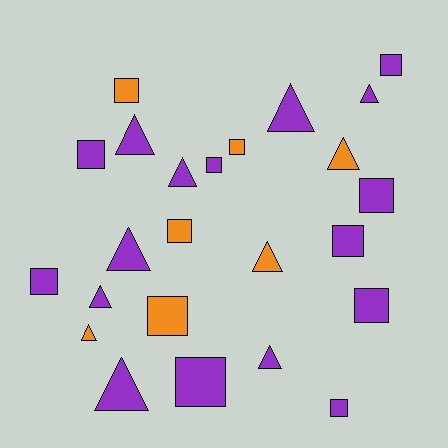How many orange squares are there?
There are 4 orange squares.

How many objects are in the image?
There are 24 objects.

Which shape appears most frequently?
Square, with 13 objects.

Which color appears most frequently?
Purple, with 17 objects.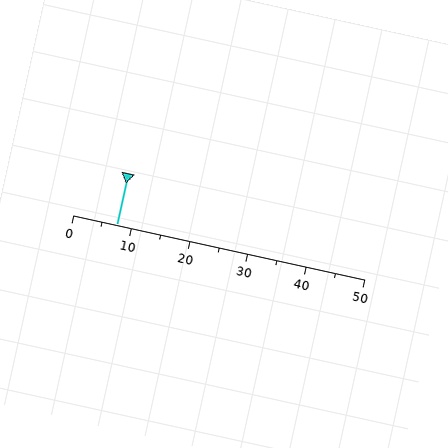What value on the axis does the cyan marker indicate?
The marker indicates approximately 7.5.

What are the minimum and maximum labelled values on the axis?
The axis runs from 0 to 50.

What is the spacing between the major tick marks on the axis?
The major ticks are spaced 10 apart.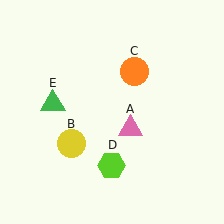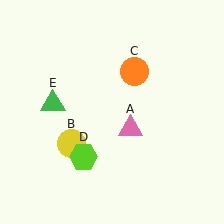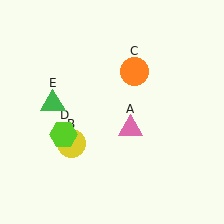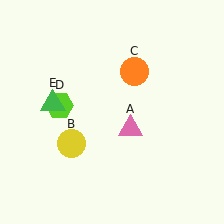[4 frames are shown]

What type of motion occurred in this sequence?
The lime hexagon (object D) rotated clockwise around the center of the scene.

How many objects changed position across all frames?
1 object changed position: lime hexagon (object D).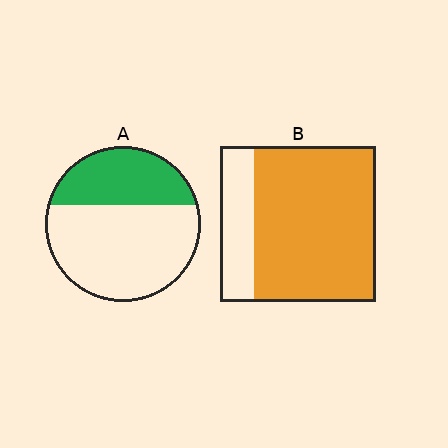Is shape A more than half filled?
No.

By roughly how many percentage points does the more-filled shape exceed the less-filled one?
By roughly 45 percentage points (B over A).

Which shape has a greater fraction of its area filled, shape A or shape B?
Shape B.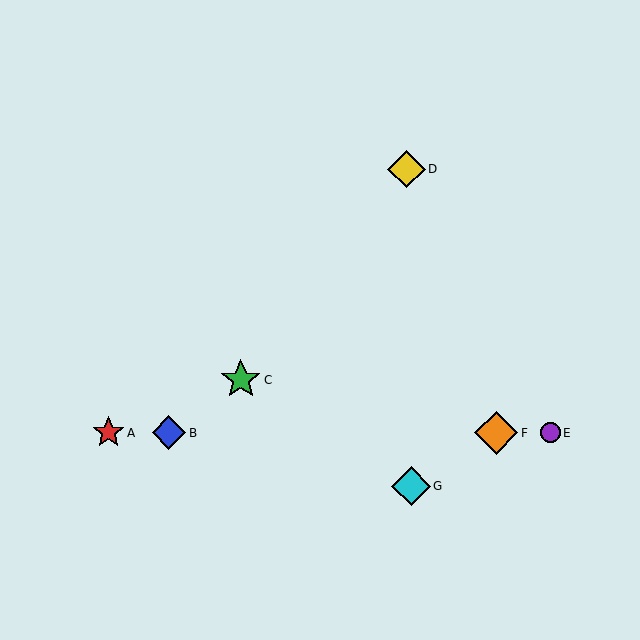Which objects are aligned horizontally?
Objects A, B, E, F are aligned horizontally.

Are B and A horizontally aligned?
Yes, both are at y≈433.